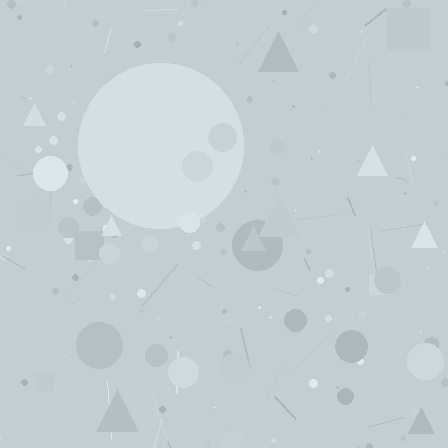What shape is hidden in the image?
A circle is hidden in the image.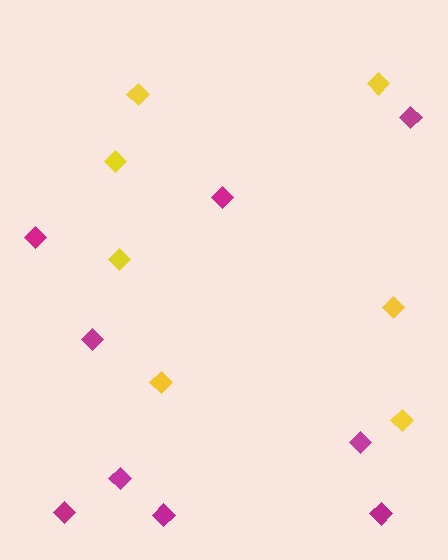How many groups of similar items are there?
There are 2 groups: one group of magenta diamonds (9) and one group of yellow diamonds (7).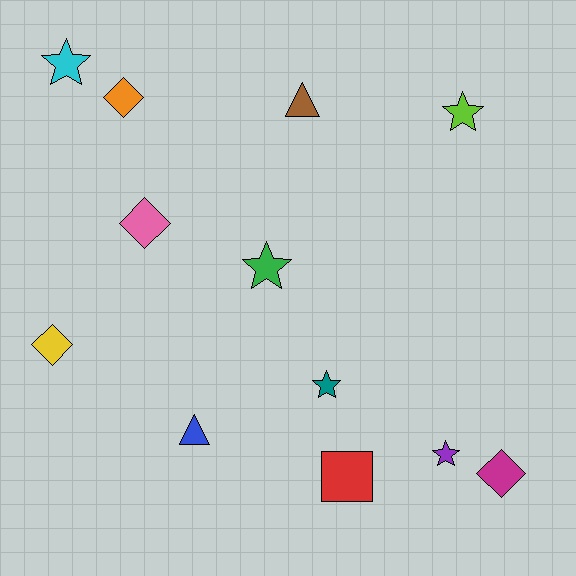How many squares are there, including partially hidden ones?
There is 1 square.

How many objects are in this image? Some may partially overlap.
There are 12 objects.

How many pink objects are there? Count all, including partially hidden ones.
There is 1 pink object.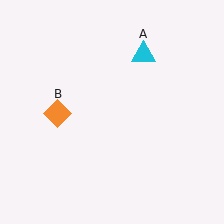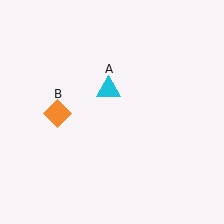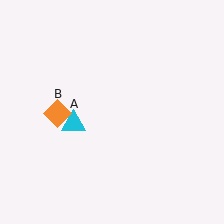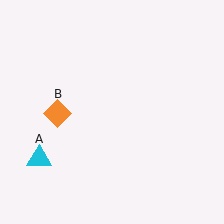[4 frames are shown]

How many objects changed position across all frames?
1 object changed position: cyan triangle (object A).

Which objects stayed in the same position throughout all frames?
Orange diamond (object B) remained stationary.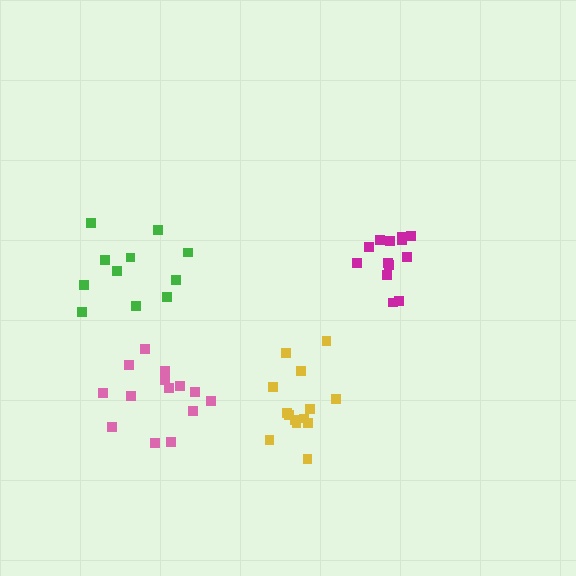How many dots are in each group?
Group 1: 14 dots, Group 2: 14 dots, Group 3: 13 dots, Group 4: 11 dots (52 total).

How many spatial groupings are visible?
There are 4 spatial groupings.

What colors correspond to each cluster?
The clusters are colored: pink, yellow, magenta, green.